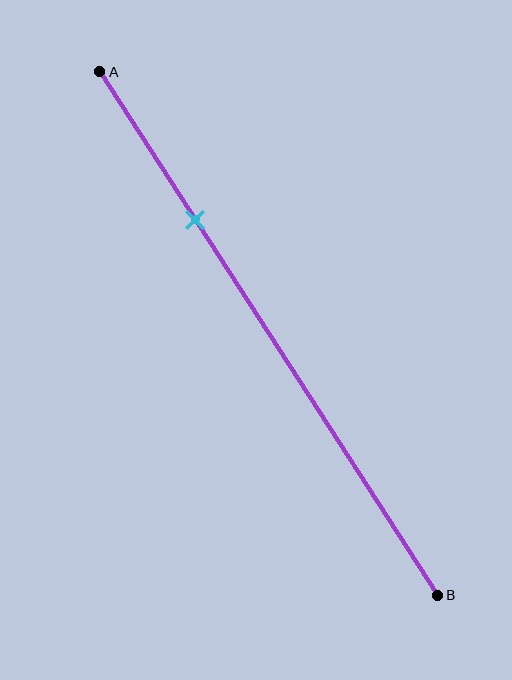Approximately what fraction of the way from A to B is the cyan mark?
The cyan mark is approximately 30% of the way from A to B.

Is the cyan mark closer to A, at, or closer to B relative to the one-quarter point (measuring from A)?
The cyan mark is closer to point B than the one-quarter point of segment AB.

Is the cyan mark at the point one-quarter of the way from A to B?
No, the mark is at about 30% from A, not at the 25% one-quarter point.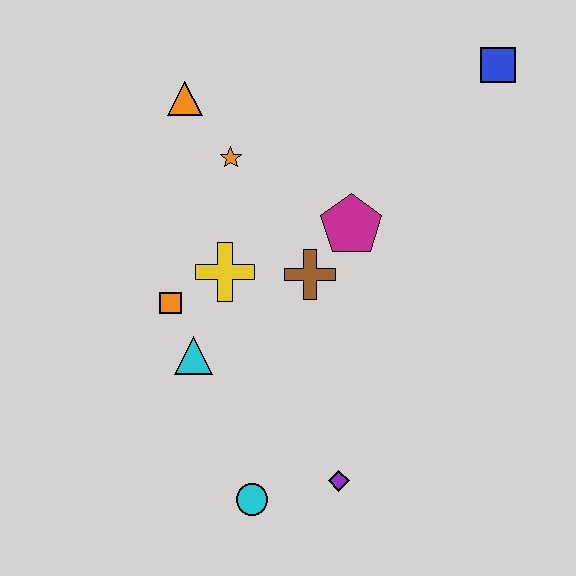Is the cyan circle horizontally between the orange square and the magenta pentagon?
Yes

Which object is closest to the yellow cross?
The orange square is closest to the yellow cross.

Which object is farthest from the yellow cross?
The blue square is farthest from the yellow cross.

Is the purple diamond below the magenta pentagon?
Yes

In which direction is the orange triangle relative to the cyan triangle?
The orange triangle is above the cyan triangle.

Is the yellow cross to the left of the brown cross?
Yes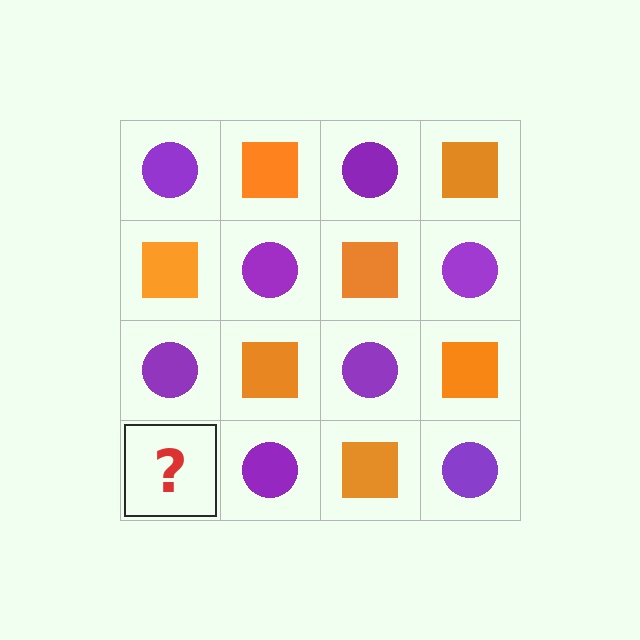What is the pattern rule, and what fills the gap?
The rule is that it alternates purple circle and orange square in a checkerboard pattern. The gap should be filled with an orange square.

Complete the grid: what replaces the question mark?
The question mark should be replaced with an orange square.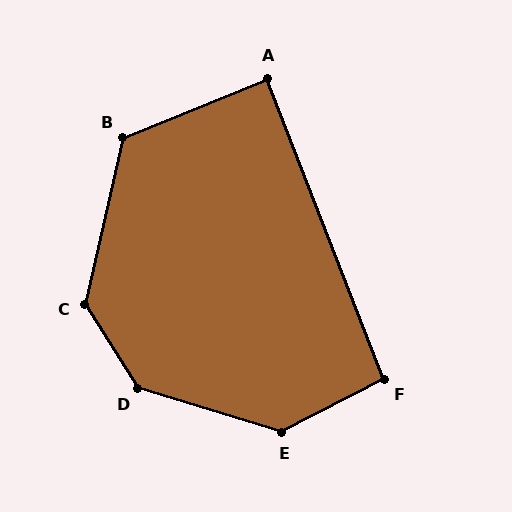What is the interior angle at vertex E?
Approximately 136 degrees (obtuse).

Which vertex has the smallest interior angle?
A, at approximately 89 degrees.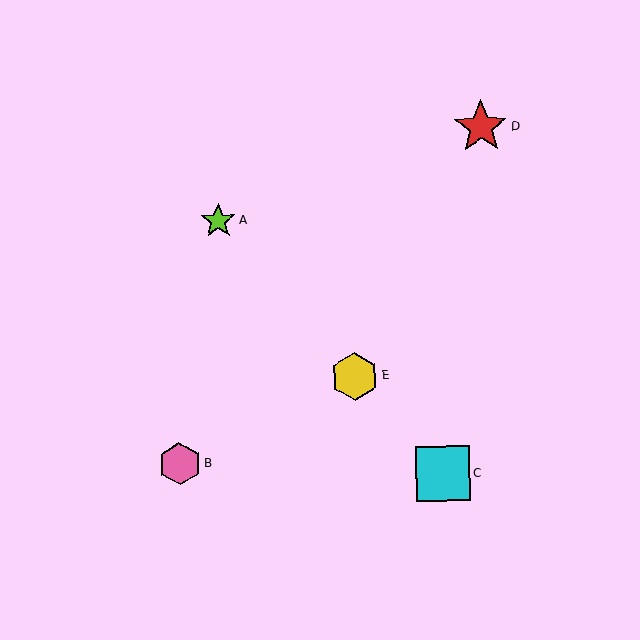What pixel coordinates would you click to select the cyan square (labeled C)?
Click at (443, 473) to select the cyan square C.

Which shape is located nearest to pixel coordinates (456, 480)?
The cyan square (labeled C) at (443, 473) is nearest to that location.